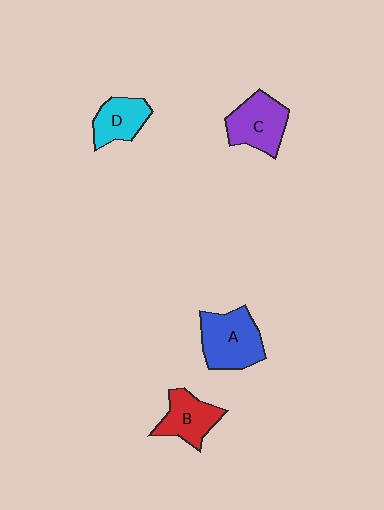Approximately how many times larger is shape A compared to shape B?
Approximately 1.4 times.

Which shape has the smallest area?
Shape D (cyan).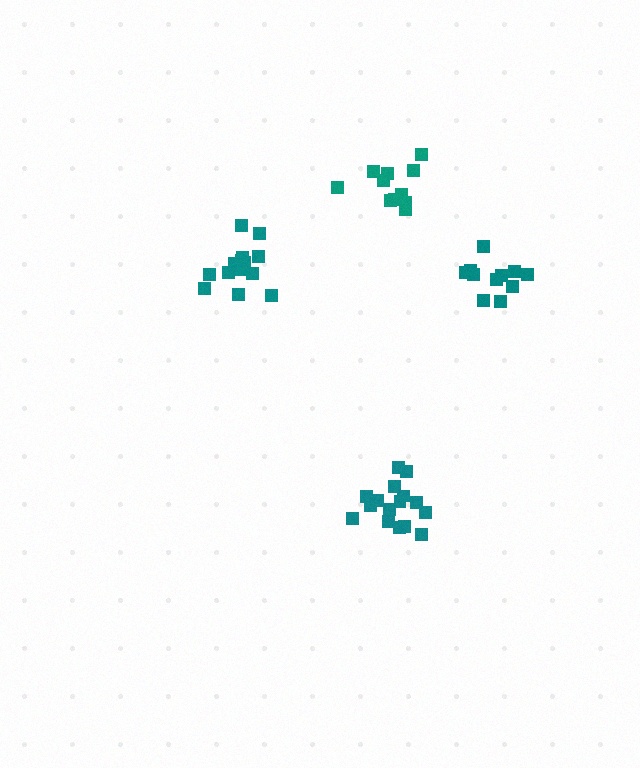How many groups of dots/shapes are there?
There are 4 groups.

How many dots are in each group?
Group 1: 11 dots, Group 2: 16 dots, Group 3: 14 dots, Group 4: 11 dots (52 total).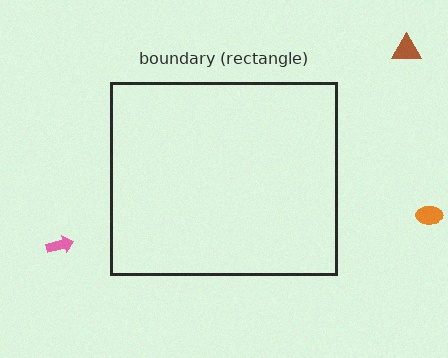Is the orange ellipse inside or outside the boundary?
Outside.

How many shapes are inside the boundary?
0 inside, 3 outside.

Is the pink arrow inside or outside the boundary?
Outside.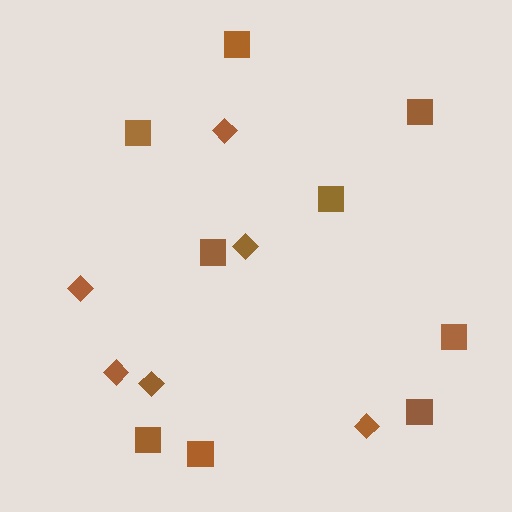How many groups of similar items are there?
There are 2 groups: one group of squares (9) and one group of diamonds (6).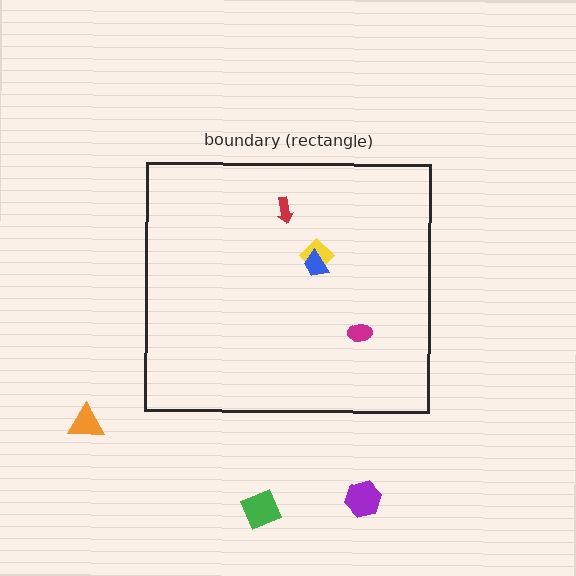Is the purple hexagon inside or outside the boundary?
Outside.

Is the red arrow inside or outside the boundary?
Inside.